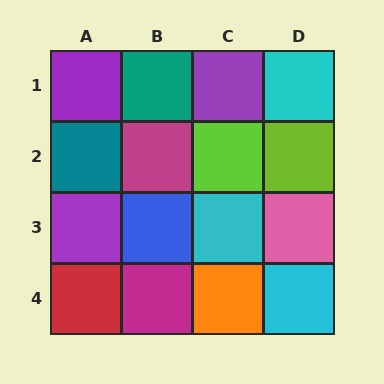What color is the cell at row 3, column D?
Pink.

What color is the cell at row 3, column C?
Cyan.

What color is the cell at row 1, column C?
Purple.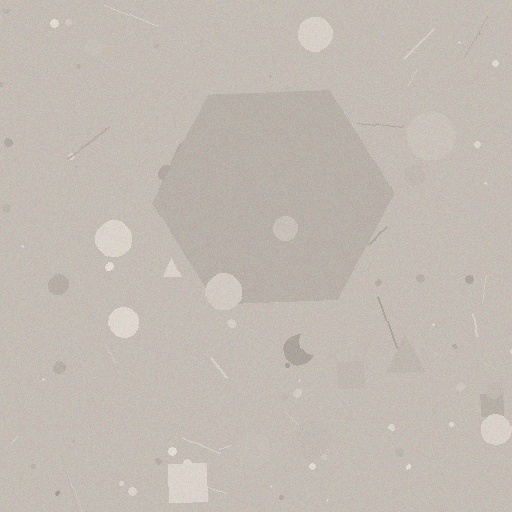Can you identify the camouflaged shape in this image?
The camouflaged shape is a hexagon.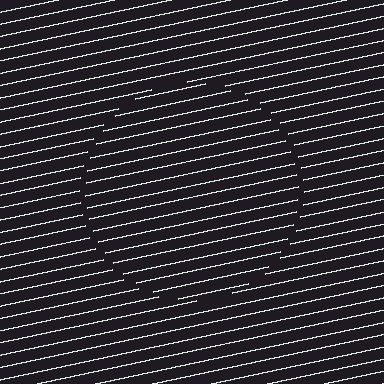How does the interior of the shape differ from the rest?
The interior of the shape contains the same grating, shifted by half a period — the contour is defined by the phase discontinuity where line-ends from the inner and outer gratings abut.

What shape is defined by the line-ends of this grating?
An illusory circle. The interior of the shape contains the same grating, shifted by half a period — the contour is defined by the phase discontinuity where line-ends from the inner and outer gratings abut.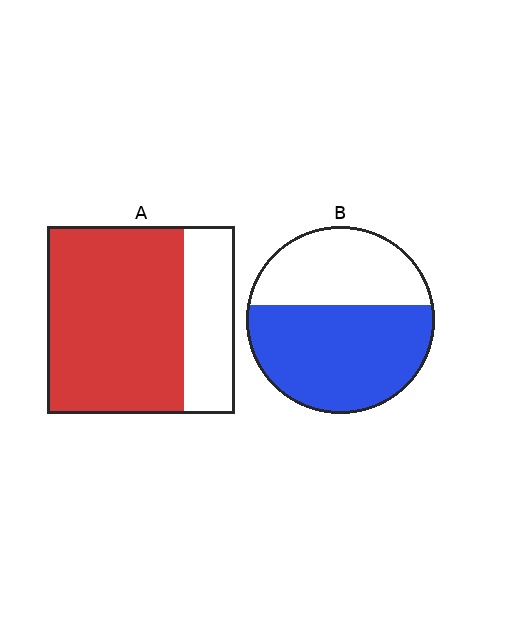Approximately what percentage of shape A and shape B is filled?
A is approximately 75% and B is approximately 60%.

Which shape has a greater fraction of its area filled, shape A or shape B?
Shape A.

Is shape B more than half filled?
Yes.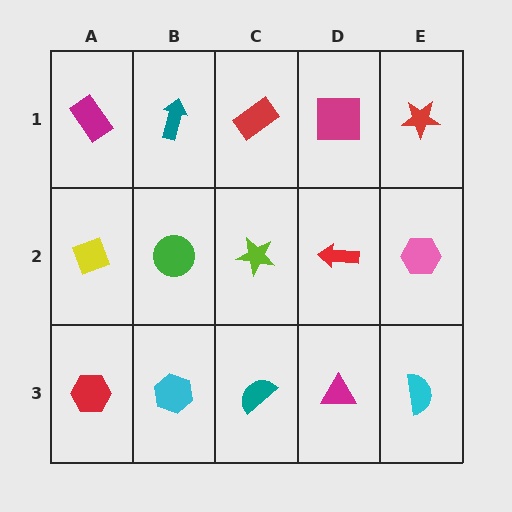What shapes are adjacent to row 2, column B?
A teal arrow (row 1, column B), a cyan hexagon (row 3, column B), a yellow diamond (row 2, column A), a lime star (row 2, column C).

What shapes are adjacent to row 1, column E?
A pink hexagon (row 2, column E), a magenta square (row 1, column D).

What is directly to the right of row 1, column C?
A magenta square.